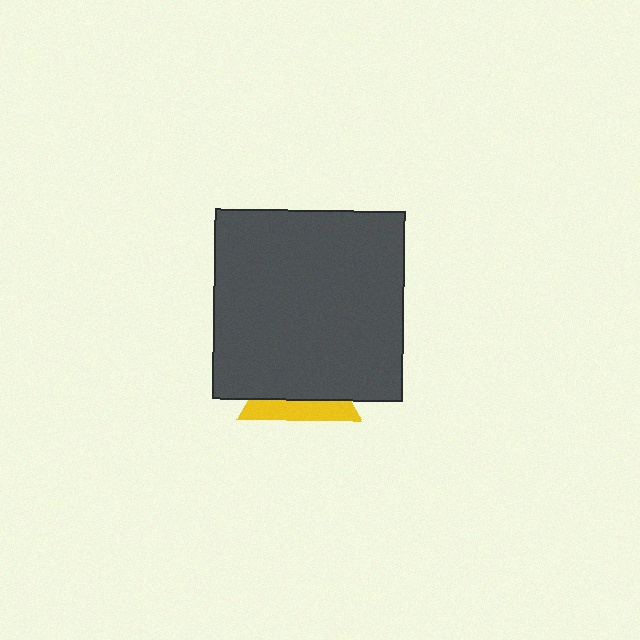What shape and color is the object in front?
The object in front is a dark gray square.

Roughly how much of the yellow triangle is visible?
A small part of it is visible (roughly 33%).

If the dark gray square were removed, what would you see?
You would see the complete yellow triangle.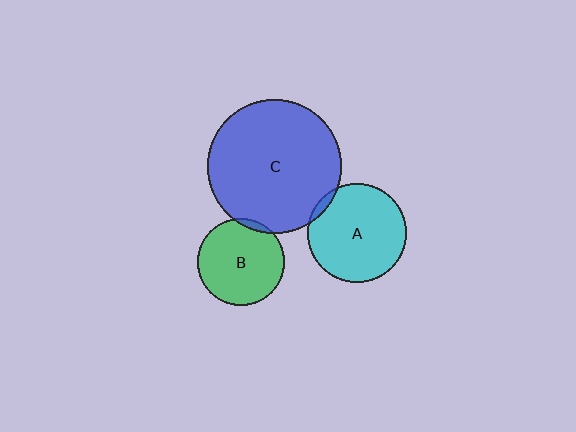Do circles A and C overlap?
Yes.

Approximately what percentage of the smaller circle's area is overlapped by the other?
Approximately 5%.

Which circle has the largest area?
Circle C (blue).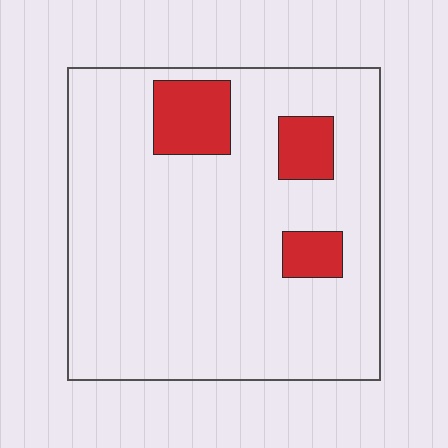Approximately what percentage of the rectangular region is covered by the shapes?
Approximately 10%.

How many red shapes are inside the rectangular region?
3.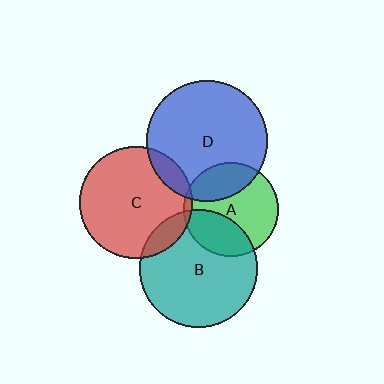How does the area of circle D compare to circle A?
Approximately 1.6 times.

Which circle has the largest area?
Circle D (blue).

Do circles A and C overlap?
Yes.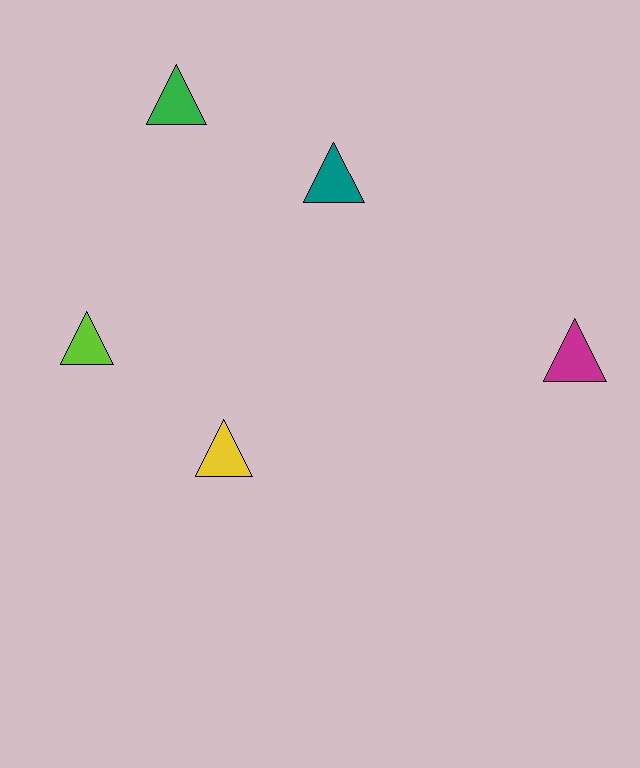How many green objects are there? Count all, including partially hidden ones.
There is 1 green object.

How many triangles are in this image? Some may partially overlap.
There are 5 triangles.